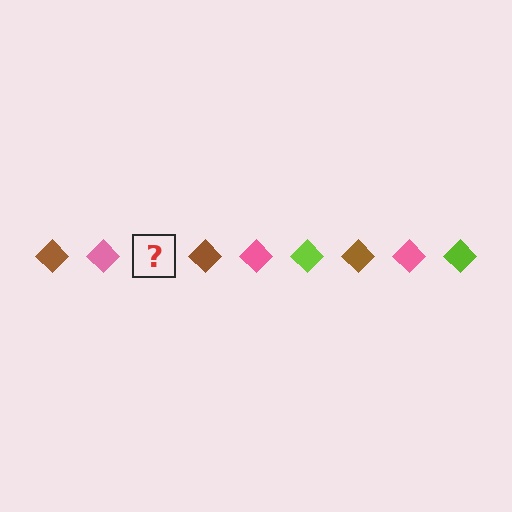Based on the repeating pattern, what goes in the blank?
The blank should be a lime diamond.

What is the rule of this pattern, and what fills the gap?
The rule is that the pattern cycles through brown, pink, lime diamonds. The gap should be filled with a lime diamond.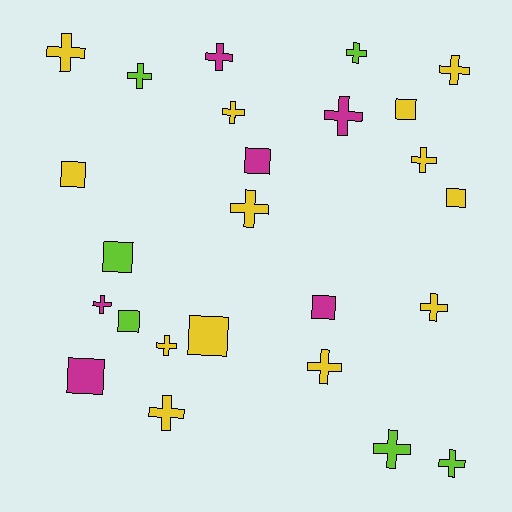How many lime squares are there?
There are 2 lime squares.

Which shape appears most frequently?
Cross, with 16 objects.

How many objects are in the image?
There are 25 objects.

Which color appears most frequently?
Yellow, with 13 objects.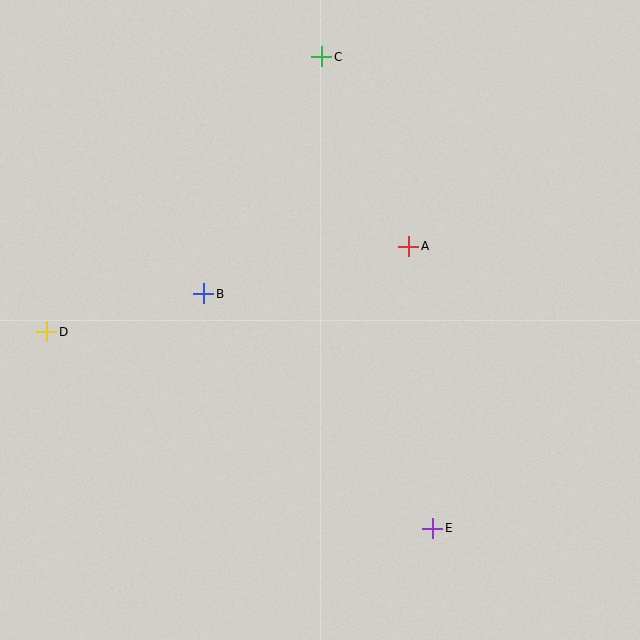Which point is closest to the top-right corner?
Point C is closest to the top-right corner.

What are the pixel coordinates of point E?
Point E is at (433, 528).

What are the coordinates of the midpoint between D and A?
The midpoint between D and A is at (228, 289).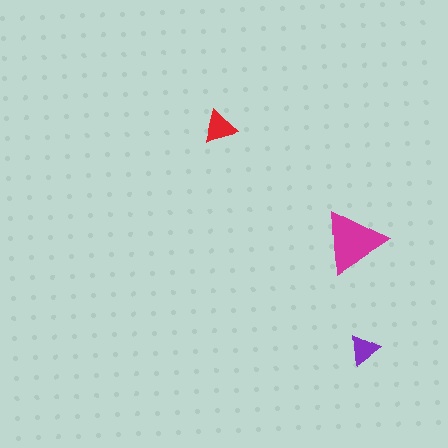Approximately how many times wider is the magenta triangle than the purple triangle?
About 2 times wider.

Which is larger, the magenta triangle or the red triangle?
The magenta one.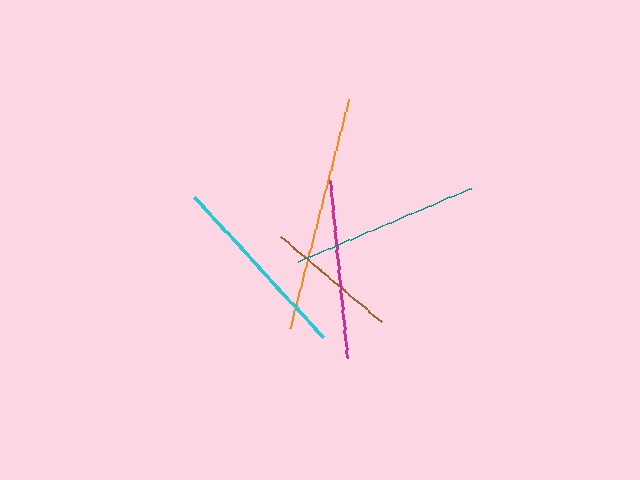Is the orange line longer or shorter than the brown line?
The orange line is longer than the brown line.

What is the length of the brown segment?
The brown segment is approximately 132 pixels long.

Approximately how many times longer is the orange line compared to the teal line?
The orange line is approximately 1.3 times the length of the teal line.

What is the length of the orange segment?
The orange segment is approximately 236 pixels long.